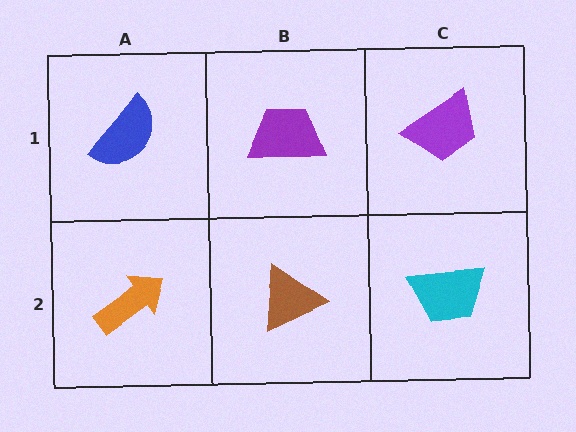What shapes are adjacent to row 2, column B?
A purple trapezoid (row 1, column B), an orange arrow (row 2, column A), a cyan trapezoid (row 2, column C).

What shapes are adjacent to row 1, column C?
A cyan trapezoid (row 2, column C), a purple trapezoid (row 1, column B).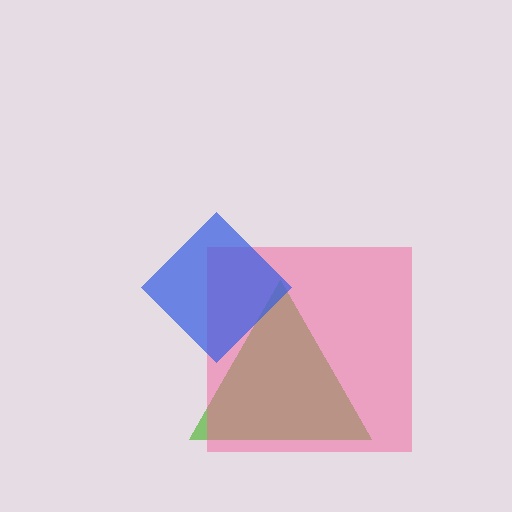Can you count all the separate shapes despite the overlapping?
Yes, there are 3 separate shapes.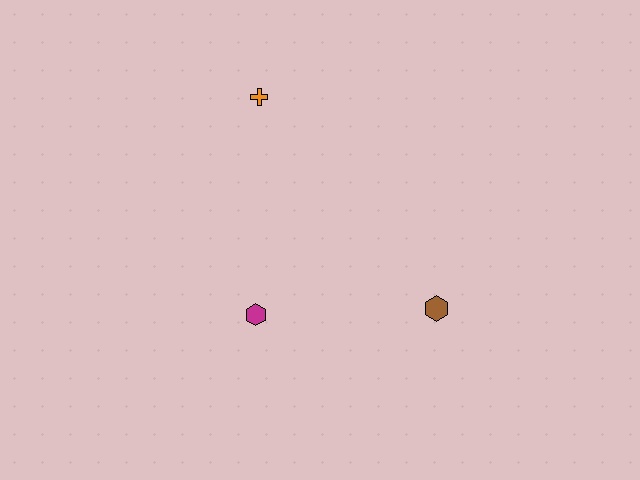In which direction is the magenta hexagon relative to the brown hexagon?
The magenta hexagon is to the left of the brown hexagon.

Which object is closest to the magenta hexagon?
The brown hexagon is closest to the magenta hexagon.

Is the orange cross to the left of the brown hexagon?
Yes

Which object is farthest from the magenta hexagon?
The orange cross is farthest from the magenta hexagon.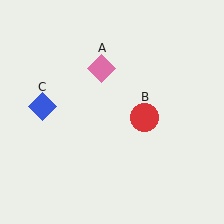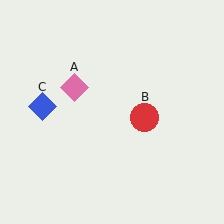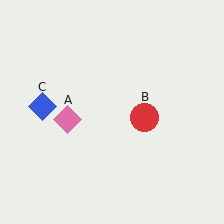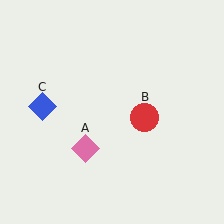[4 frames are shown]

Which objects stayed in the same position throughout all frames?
Red circle (object B) and blue diamond (object C) remained stationary.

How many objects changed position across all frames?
1 object changed position: pink diamond (object A).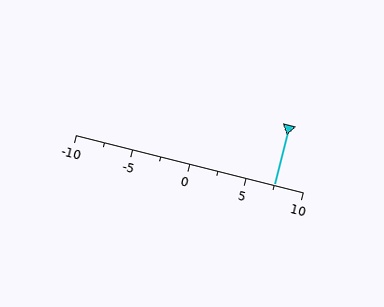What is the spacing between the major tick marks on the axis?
The major ticks are spaced 5 apart.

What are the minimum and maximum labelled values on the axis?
The axis runs from -10 to 10.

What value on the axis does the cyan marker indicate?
The marker indicates approximately 7.5.